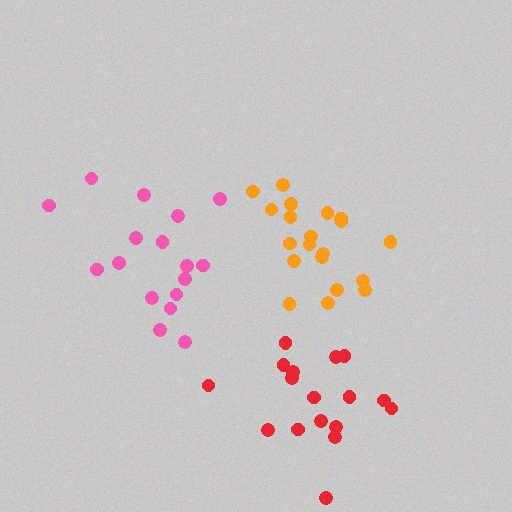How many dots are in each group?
Group 1: 17 dots, Group 2: 17 dots, Group 3: 20 dots (54 total).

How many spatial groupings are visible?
There are 3 spatial groupings.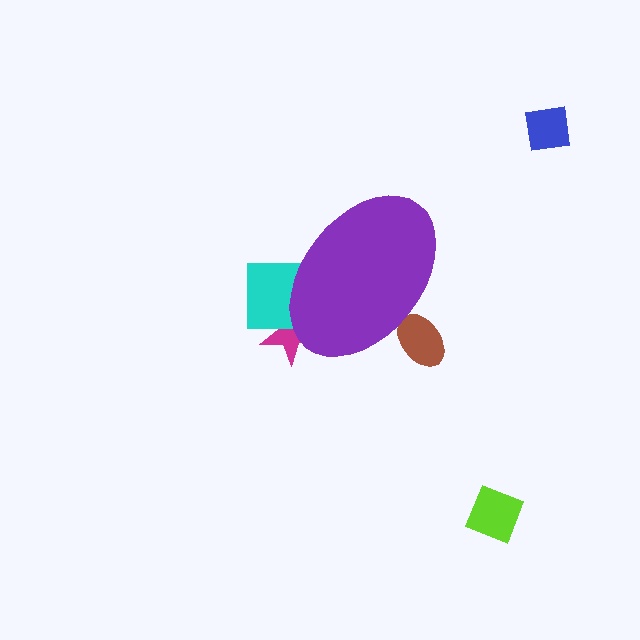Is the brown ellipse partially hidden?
Yes, the brown ellipse is partially hidden behind the purple ellipse.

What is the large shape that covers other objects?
A purple ellipse.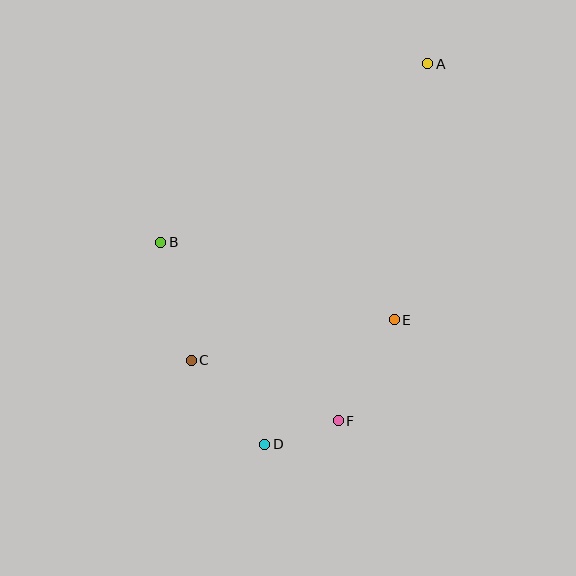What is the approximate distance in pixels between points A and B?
The distance between A and B is approximately 321 pixels.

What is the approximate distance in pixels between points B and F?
The distance between B and F is approximately 252 pixels.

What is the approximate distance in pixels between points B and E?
The distance between B and E is approximately 246 pixels.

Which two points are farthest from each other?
Points A and D are farthest from each other.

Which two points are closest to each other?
Points D and F are closest to each other.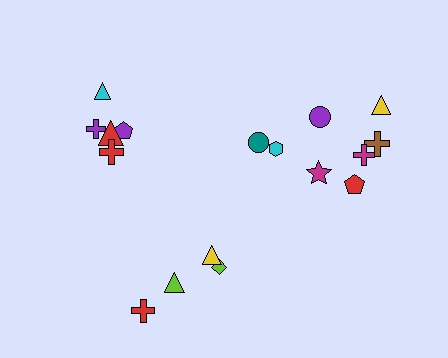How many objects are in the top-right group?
There are 8 objects.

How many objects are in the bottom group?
There are 4 objects.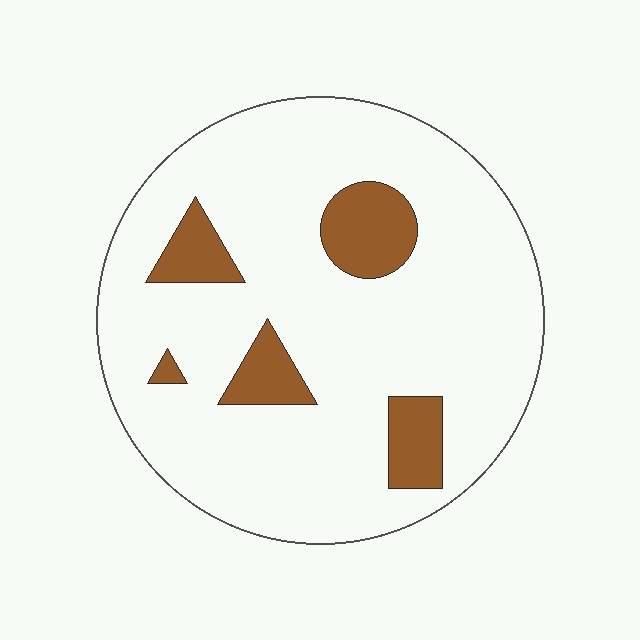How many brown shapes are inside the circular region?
5.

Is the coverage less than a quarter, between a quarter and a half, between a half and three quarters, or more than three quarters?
Less than a quarter.